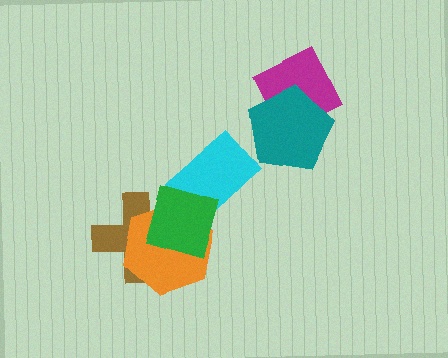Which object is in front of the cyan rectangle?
The green diamond is in front of the cyan rectangle.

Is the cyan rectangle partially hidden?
Yes, it is partially covered by another shape.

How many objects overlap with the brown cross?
2 objects overlap with the brown cross.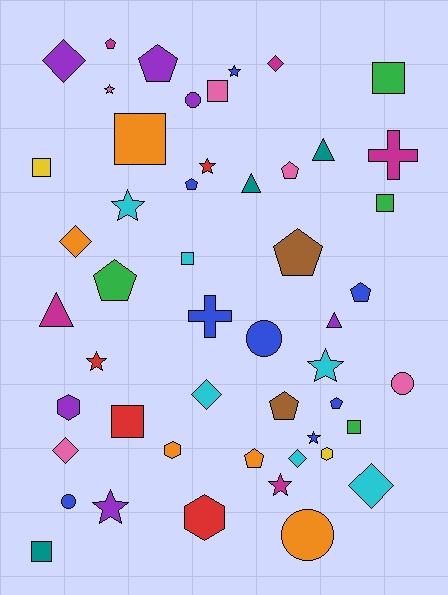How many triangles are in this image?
There are 4 triangles.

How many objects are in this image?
There are 50 objects.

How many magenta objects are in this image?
There are 5 magenta objects.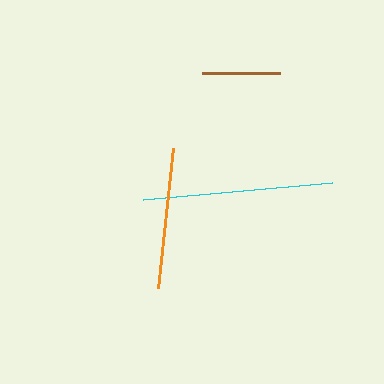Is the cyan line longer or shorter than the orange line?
The cyan line is longer than the orange line.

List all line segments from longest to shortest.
From longest to shortest: cyan, orange, brown.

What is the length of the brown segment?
The brown segment is approximately 78 pixels long.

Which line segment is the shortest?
The brown line is the shortest at approximately 78 pixels.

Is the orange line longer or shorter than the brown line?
The orange line is longer than the brown line.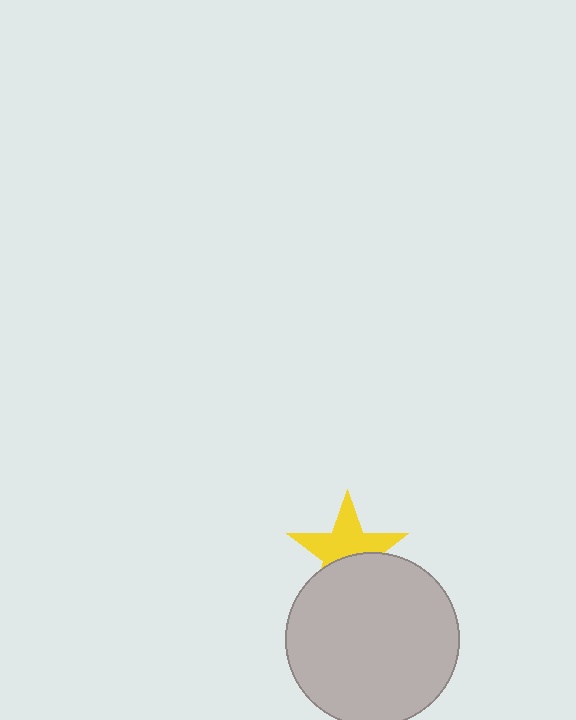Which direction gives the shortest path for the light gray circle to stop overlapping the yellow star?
Moving down gives the shortest separation.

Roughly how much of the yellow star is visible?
About half of it is visible (roughly 58%).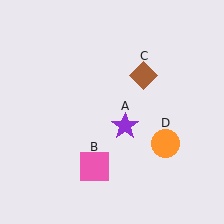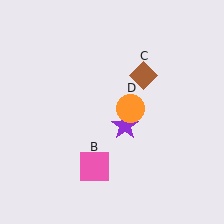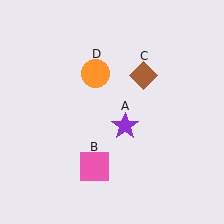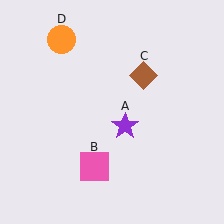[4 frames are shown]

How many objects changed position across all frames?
1 object changed position: orange circle (object D).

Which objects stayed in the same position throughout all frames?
Purple star (object A) and pink square (object B) and brown diamond (object C) remained stationary.